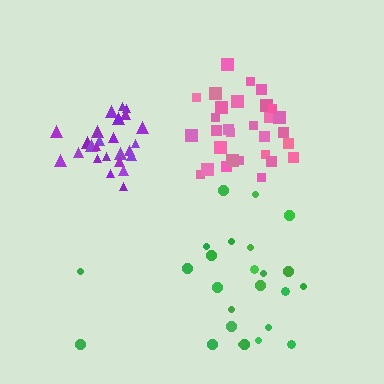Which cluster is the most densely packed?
Purple.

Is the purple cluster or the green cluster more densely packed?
Purple.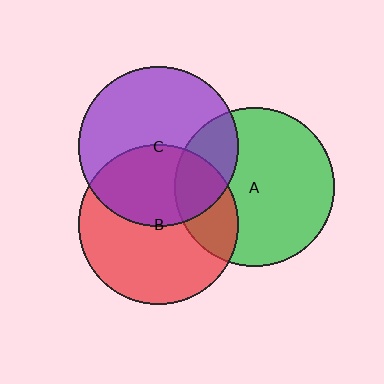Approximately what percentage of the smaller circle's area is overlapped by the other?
Approximately 25%.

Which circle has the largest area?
Circle B (red).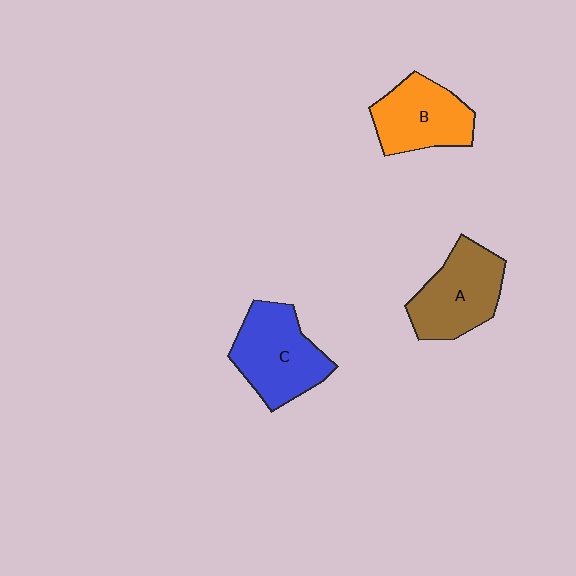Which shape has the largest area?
Shape C (blue).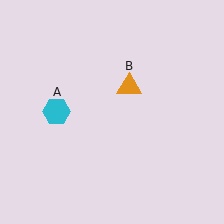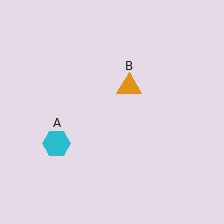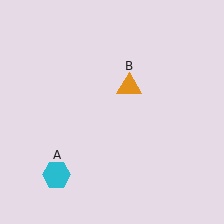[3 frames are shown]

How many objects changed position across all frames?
1 object changed position: cyan hexagon (object A).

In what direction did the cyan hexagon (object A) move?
The cyan hexagon (object A) moved down.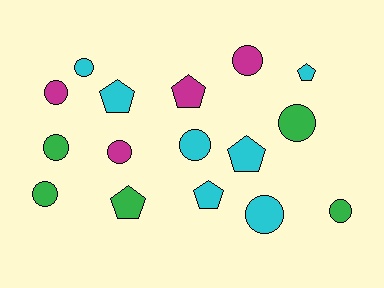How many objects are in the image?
There are 16 objects.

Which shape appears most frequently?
Circle, with 10 objects.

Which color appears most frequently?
Cyan, with 7 objects.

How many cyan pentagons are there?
There are 4 cyan pentagons.